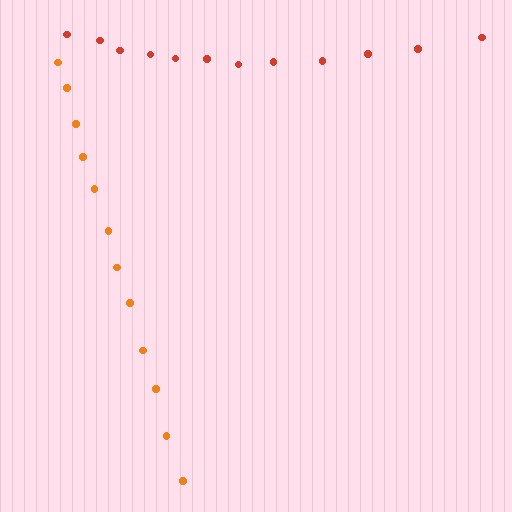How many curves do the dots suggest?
There are 2 distinct paths.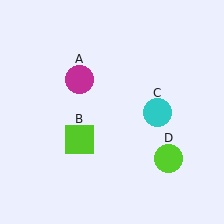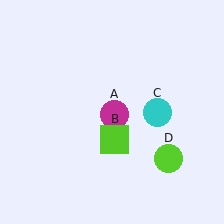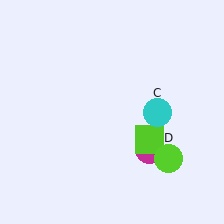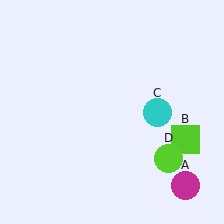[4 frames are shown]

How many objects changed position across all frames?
2 objects changed position: magenta circle (object A), lime square (object B).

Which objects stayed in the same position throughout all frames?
Cyan circle (object C) and lime circle (object D) remained stationary.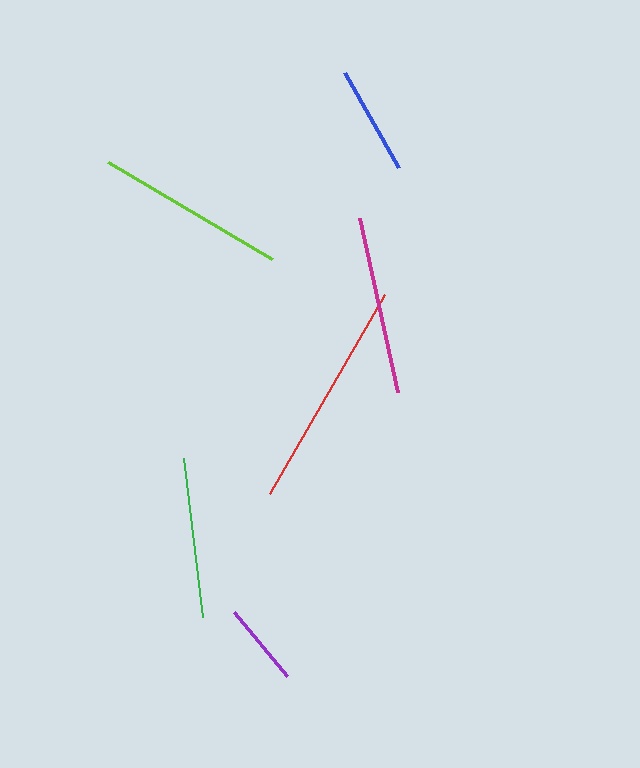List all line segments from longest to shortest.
From longest to shortest: red, lime, magenta, green, blue, purple.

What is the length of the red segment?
The red segment is approximately 230 pixels long.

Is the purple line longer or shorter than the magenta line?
The magenta line is longer than the purple line.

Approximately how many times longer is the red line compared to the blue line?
The red line is approximately 2.1 times the length of the blue line.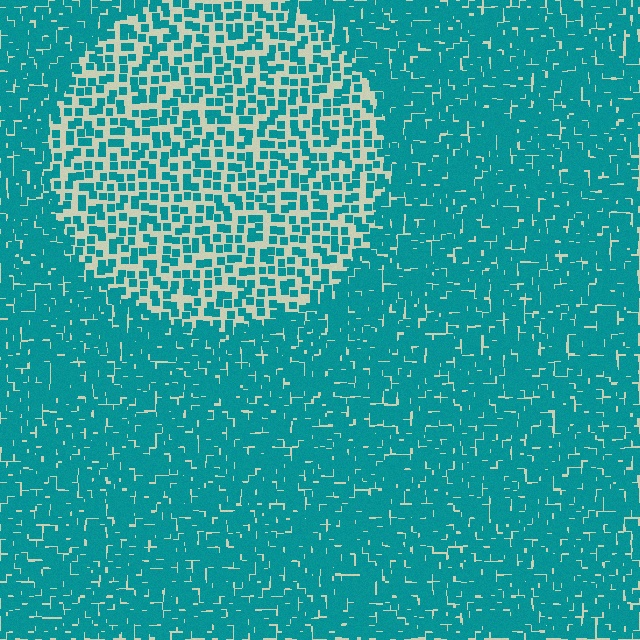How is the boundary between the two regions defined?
The boundary is defined by a change in element density (approximately 2.3x ratio). All elements are the same color, size, and shape.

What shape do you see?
I see a circle.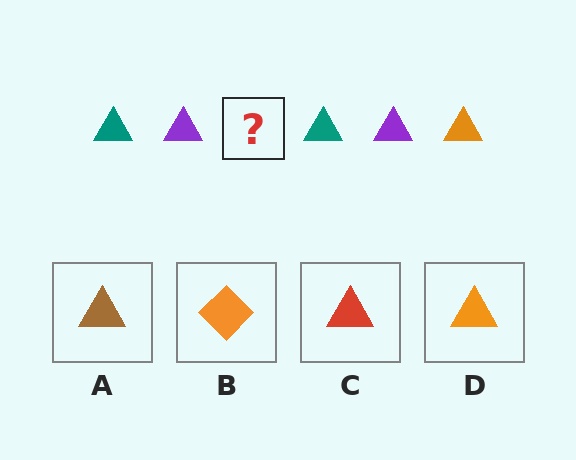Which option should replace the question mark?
Option D.